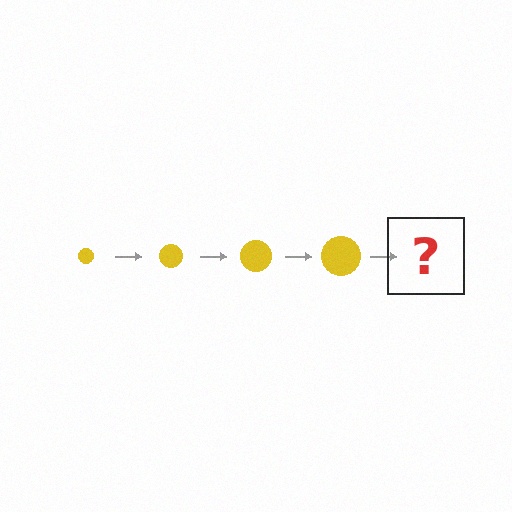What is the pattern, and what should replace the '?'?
The pattern is that the circle gets progressively larger each step. The '?' should be a yellow circle, larger than the previous one.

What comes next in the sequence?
The next element should be a yellow circle, larger than the previous one.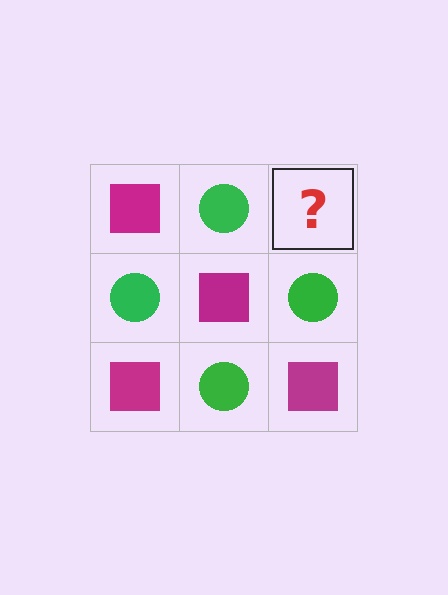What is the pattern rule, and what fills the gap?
The rule is that it alternates magenta square and green circle in a checkerboard pattern. The gap should be filled with a magenta square.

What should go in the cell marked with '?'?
The missing cell should contain a magenta square.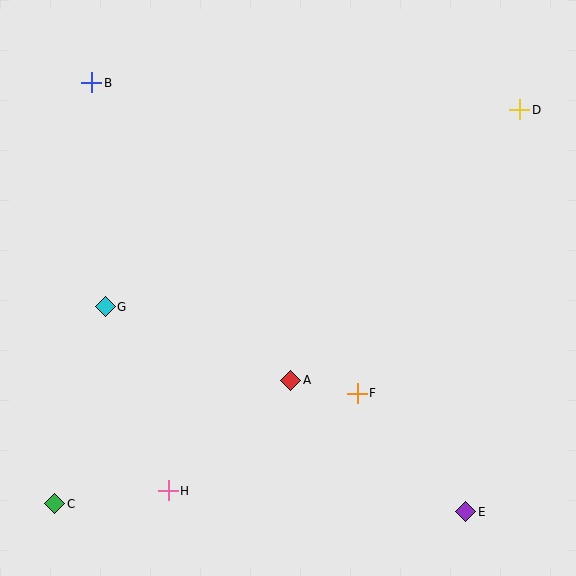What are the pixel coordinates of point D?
Point D is at (520, 110).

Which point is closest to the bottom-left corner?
Point C is closest to the bottom-left corner.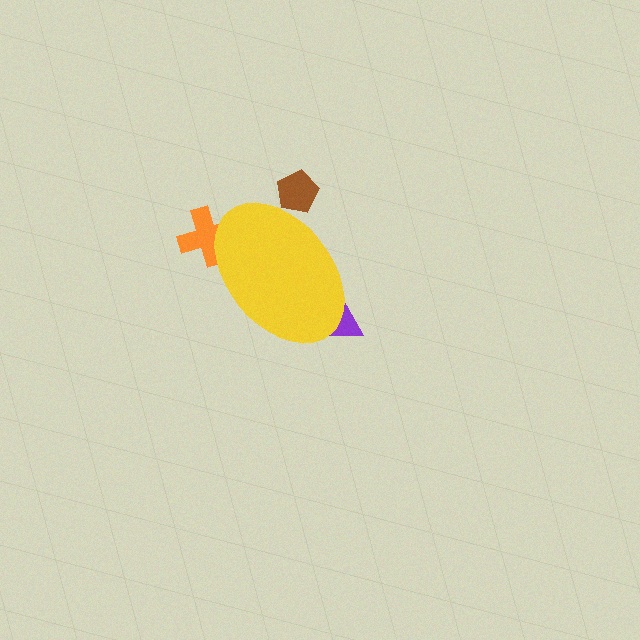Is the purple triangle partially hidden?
Yes, the purple triangle is partially hidden behind the yellow ellipse.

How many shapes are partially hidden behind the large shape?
3 shapes are partially hidden.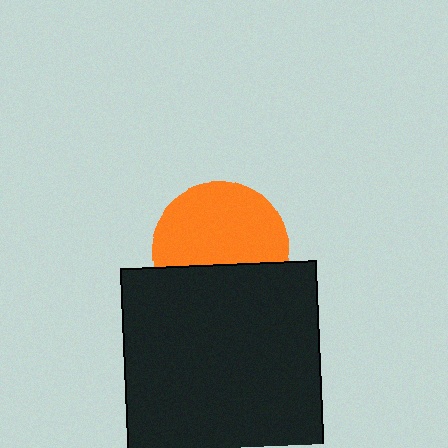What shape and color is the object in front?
The object in front is a black square.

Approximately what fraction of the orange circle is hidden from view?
Roughly 37% of the orange circle is hidden behind the black square.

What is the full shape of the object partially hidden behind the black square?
The partially hidden object is an orange circle.